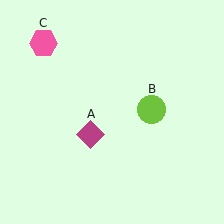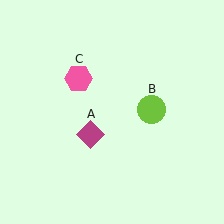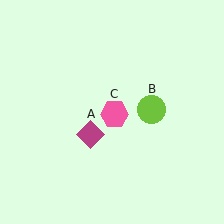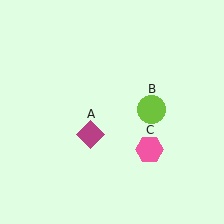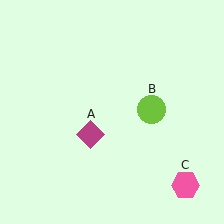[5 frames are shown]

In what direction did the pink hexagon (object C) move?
The pink hexagon (object C) moved down and to the right.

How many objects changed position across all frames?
1 object changed position: pink hexagon (object C).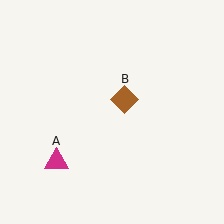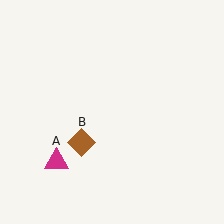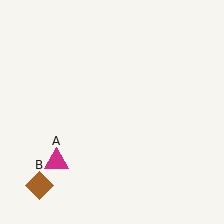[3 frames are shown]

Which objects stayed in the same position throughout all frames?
Magenta triangle (object A) remained stationary.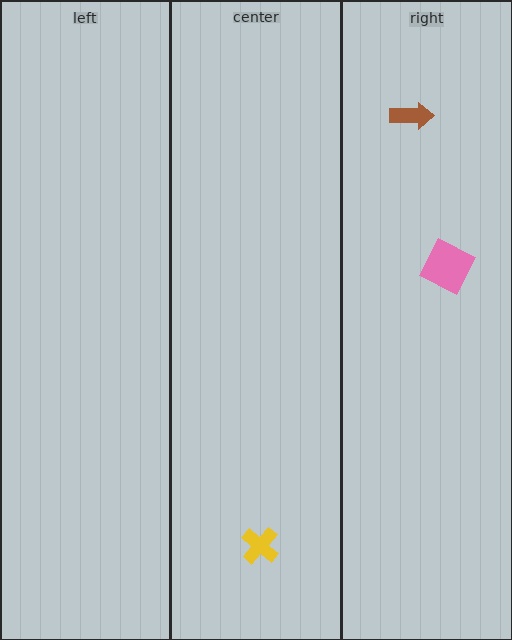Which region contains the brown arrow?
The right region.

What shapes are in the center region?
The yellow cross.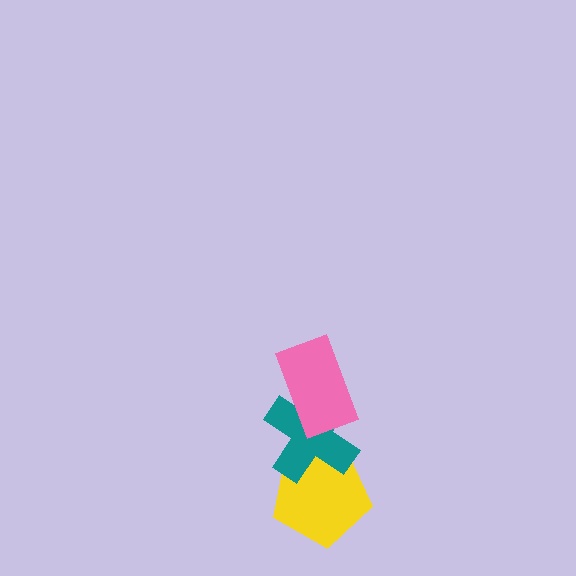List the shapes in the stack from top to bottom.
From top to bottom: the pink rectangle, the teal cross, the yellow pentagon.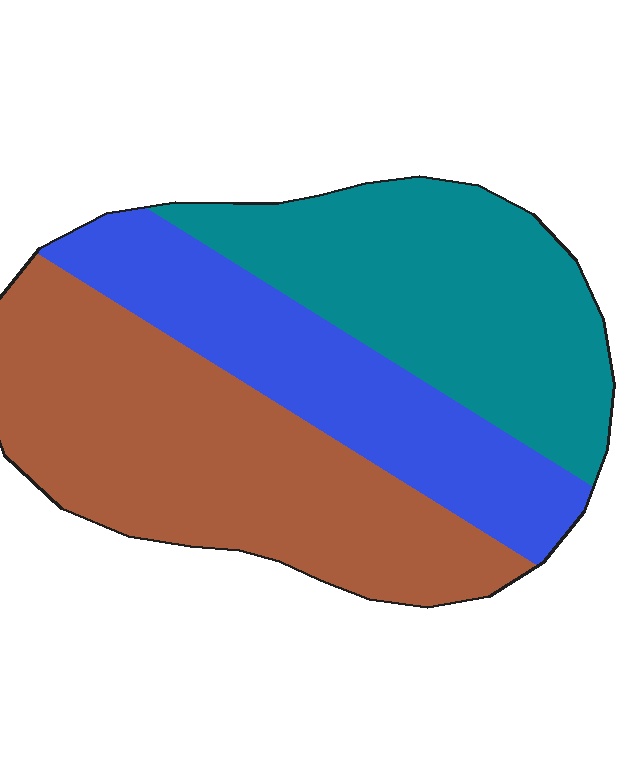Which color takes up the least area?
Blue, at roughly 25%.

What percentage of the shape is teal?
Teal takes up between a sixth and a third of the shape.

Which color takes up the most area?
Brown, at roughly 40%.